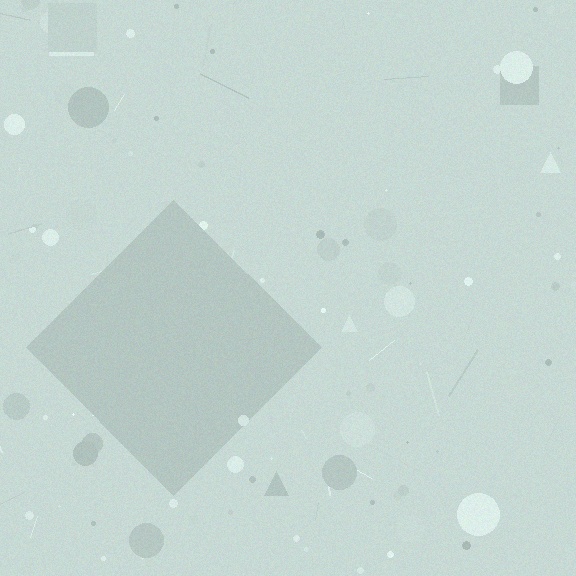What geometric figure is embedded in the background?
A diamond is embedded in the background.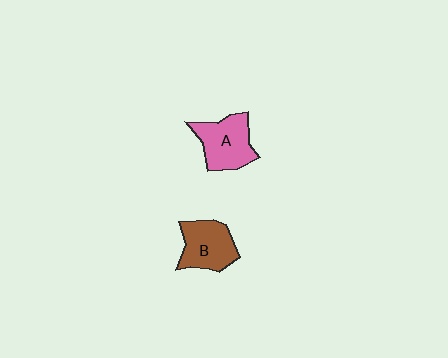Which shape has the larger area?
Shape A (pink).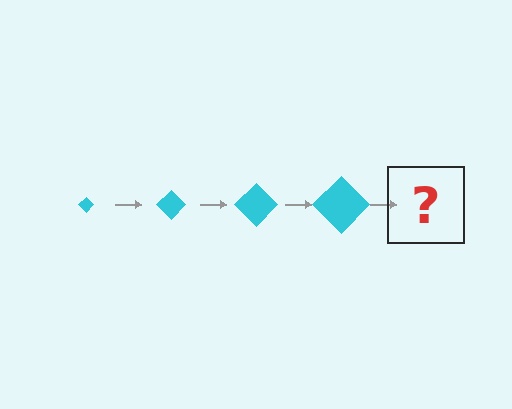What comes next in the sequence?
The next element should be a cyan diamond, larger than the previous one.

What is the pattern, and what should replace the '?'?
The pattern is that the diamond gets progressively larger each step. The '?' should be a cyan diamond, larger than the previous one.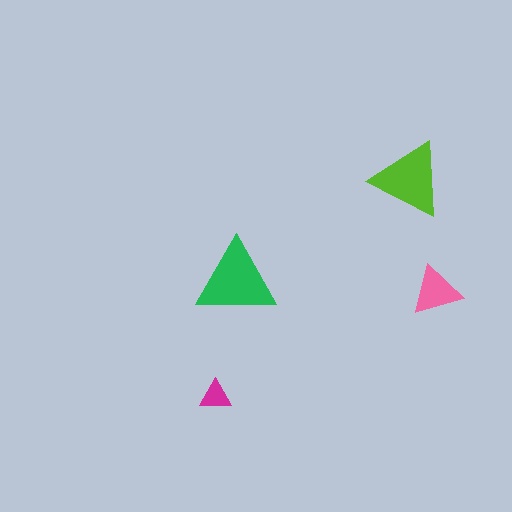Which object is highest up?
The lime triangle is topmost.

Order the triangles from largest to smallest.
the green one, the lime one, the pink one, the magenta one.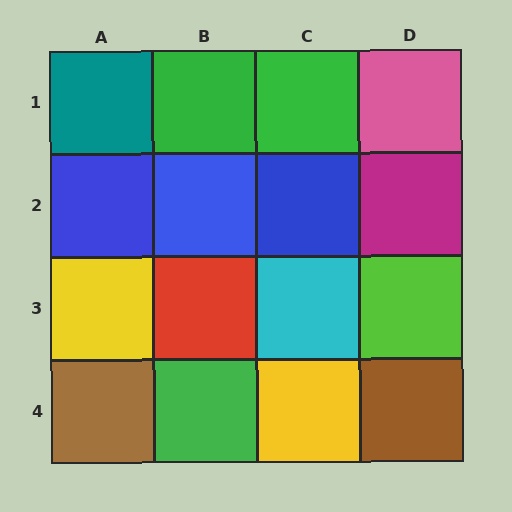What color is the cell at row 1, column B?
Green.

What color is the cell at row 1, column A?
Teal.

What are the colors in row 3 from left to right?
Yellow, red, cyan, lime.